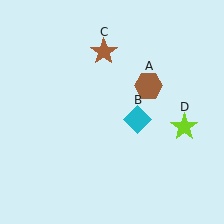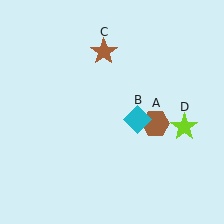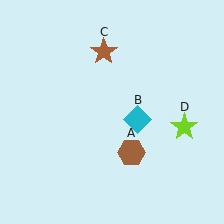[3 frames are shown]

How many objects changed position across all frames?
1 object changed position: brown hexagon (object A).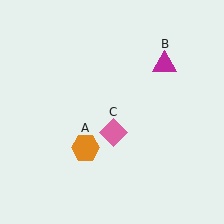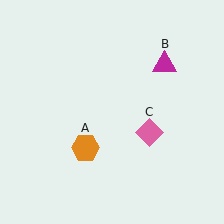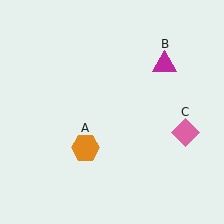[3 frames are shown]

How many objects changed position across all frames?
1 object changed position: pink diamond (object C).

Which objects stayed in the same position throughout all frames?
Orange hexagon (object A) and magenta triangle (object B) remained stationary.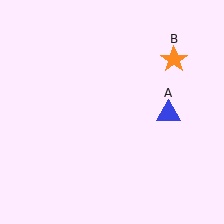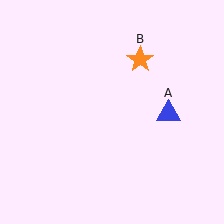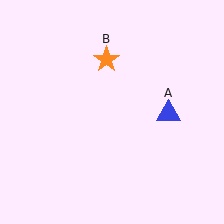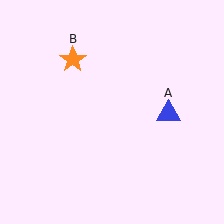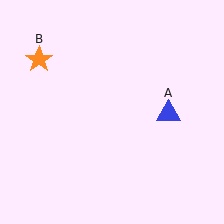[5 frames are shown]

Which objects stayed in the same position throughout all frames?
Blue triangle (object A) remained stationary.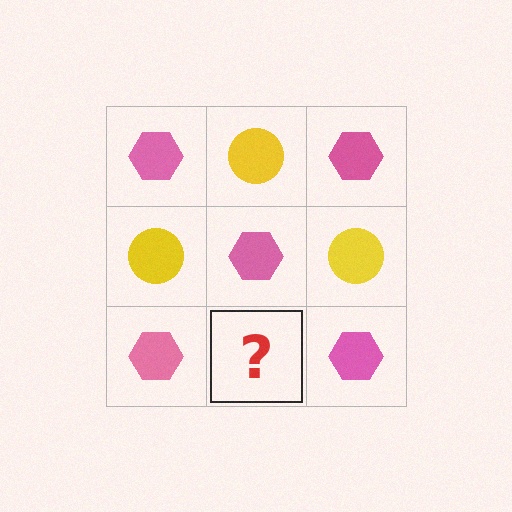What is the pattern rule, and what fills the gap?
The rule is that it alternates pink hexagon and yellow circle in a checkerboard pattern. The gap should be filled with a yellow circle.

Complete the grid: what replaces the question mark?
The question mark should be replaced with a yellow circle.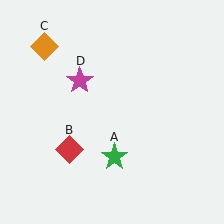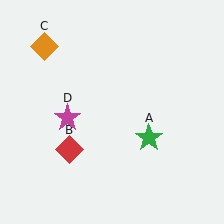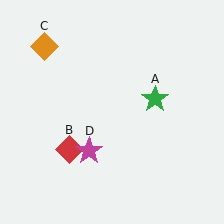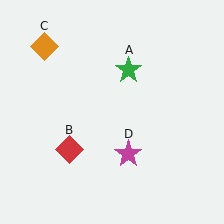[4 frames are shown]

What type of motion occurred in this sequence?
The green star (object A), magenta star (object D) rotated counterclockwise around the center of the scene.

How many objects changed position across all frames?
2 objects changed position: green star (object A), magenta star (object D).